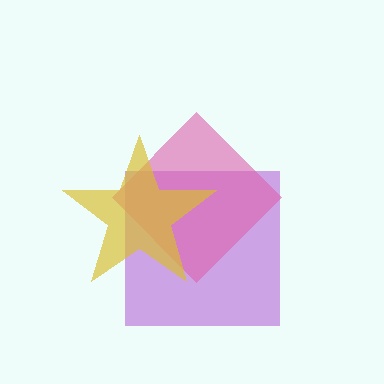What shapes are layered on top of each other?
The layered shapes are: a purple square, a pink diamond, a yellow star.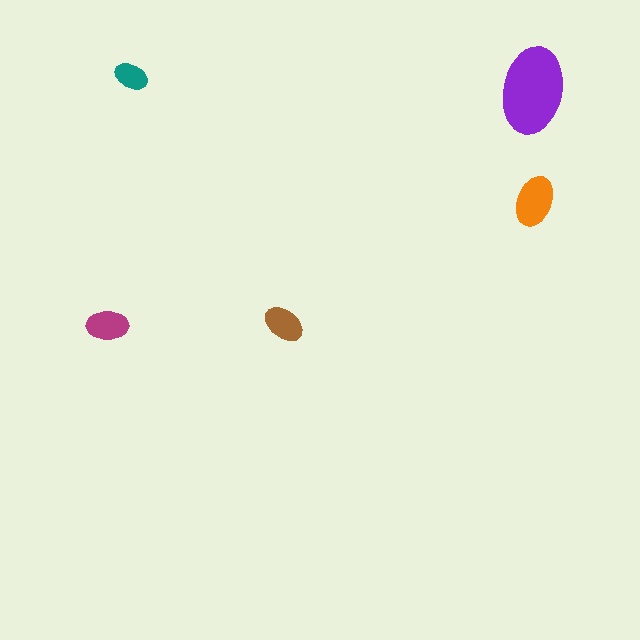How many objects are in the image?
There are 5 objects in the image.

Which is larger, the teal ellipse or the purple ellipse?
The purple one.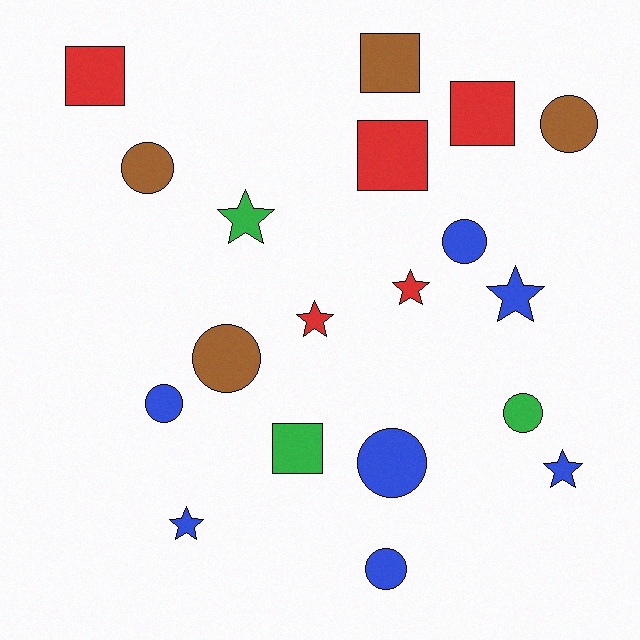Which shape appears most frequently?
Circle, with 8 objects.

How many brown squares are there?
There is 1 brown square.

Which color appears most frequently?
Blue, with 7 objects.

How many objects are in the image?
There are 19 objects.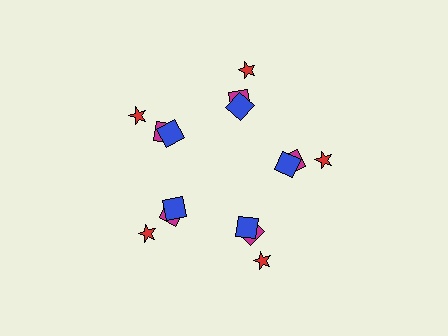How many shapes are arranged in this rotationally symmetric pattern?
There are 15 shapes, arranged in 5 groups of 3.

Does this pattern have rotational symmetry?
Yes, this pattern has 5-fold rotational symmetry. It looks the same after rotating 72 degrees around the center.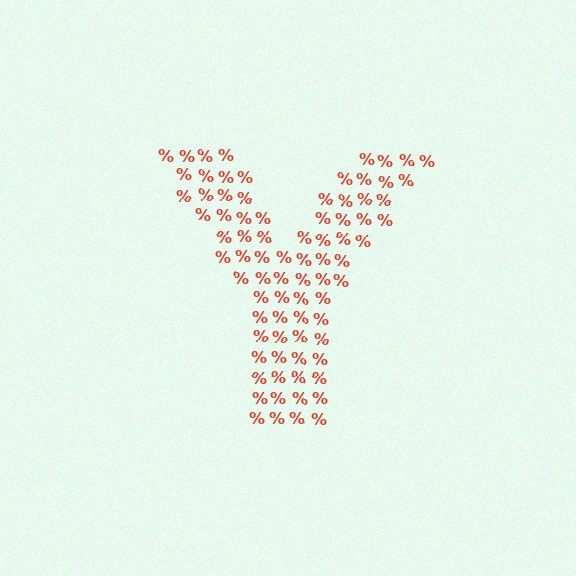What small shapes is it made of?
It is made of small percent signs.